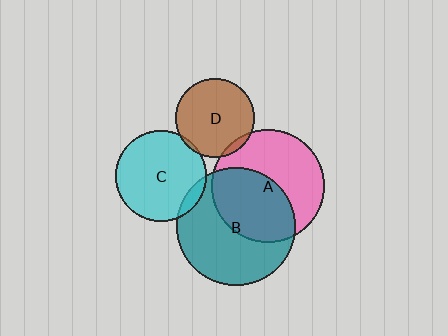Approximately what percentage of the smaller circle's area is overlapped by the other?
Approximately 50%.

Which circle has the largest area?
Circle B (teal).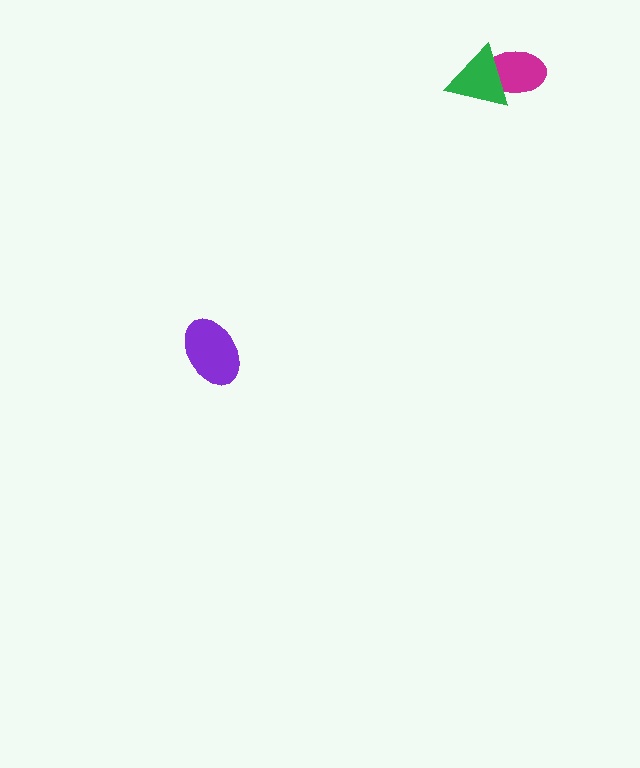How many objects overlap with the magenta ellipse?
1 object overlaps with the magenta ellipse.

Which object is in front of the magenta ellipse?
The green triangle is in front of the magenta ellipse.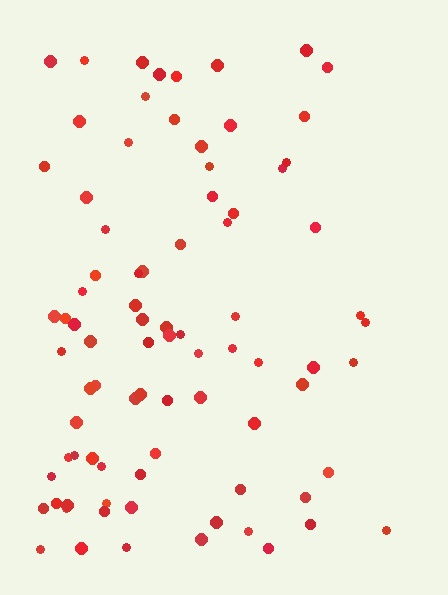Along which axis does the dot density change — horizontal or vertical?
Horizontal.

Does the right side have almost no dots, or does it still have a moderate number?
Still a moderate number, just noticeably fewer than the left.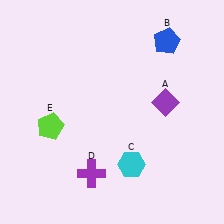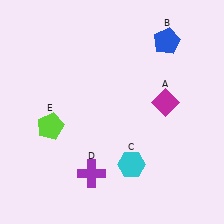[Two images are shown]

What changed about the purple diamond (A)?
In Image 1, A is purple. In Image 2, it changed to magenta.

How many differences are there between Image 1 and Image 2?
There is 1 difference between the two images.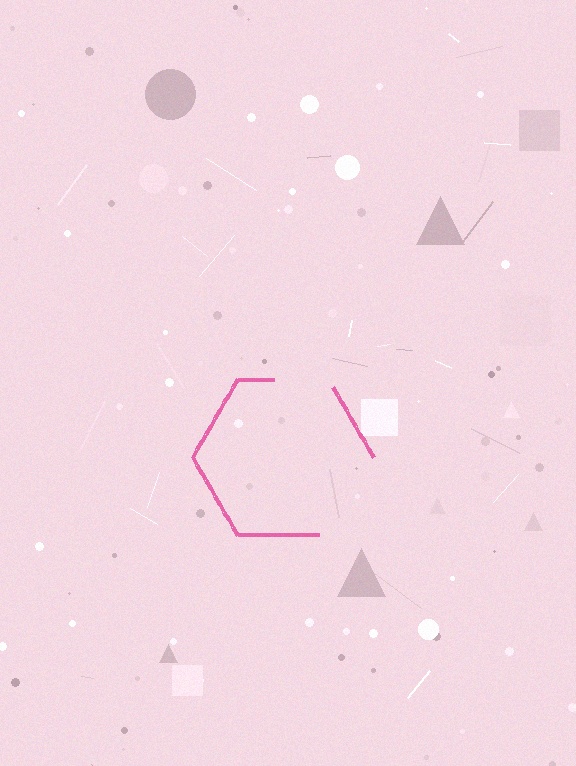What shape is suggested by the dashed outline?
The dashed outline suggests a hexagon.